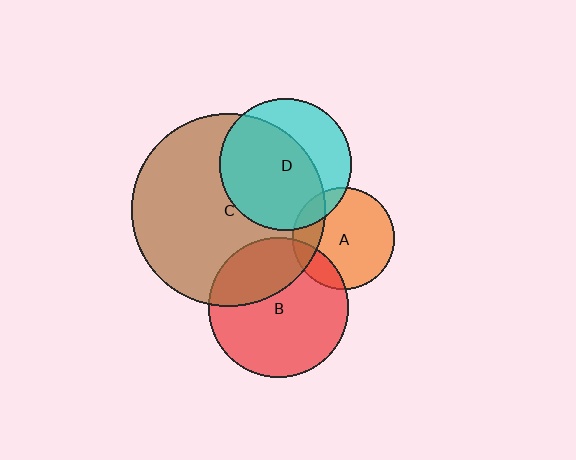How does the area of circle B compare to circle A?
Approximately 1.9 times.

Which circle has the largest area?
Circle C (brown).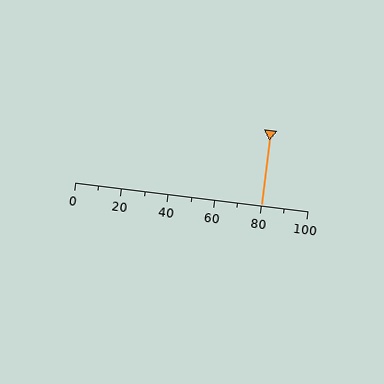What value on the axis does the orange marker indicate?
The marker indicates approximately 80.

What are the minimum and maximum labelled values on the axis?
The axis runs from 0 to 100.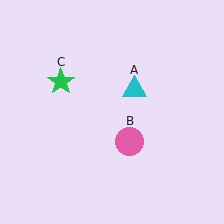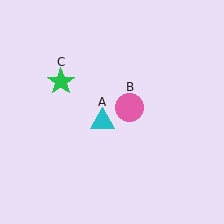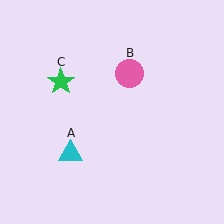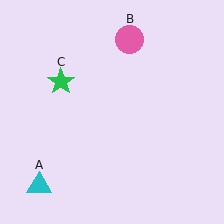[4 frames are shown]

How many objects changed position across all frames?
2 objects changed position: cyan triangle (object A), pink circle (object B).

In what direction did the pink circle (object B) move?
The pink circle (object B) moved up.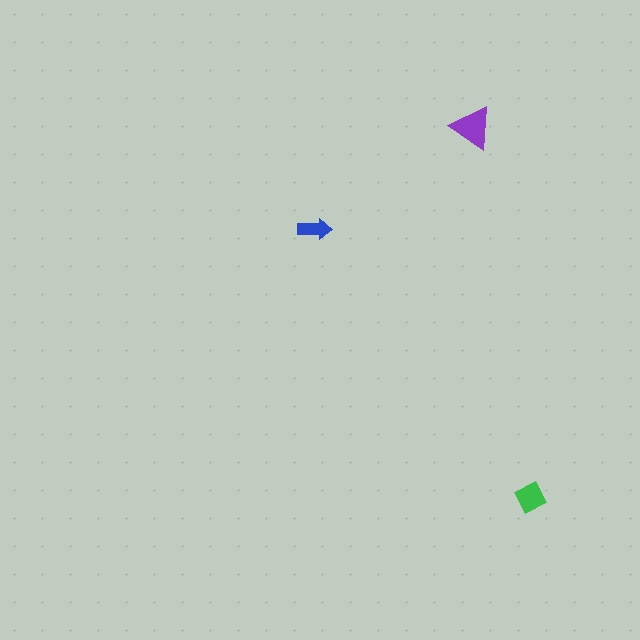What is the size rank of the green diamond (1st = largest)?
2nd.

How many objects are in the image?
There are 3 objects in the image.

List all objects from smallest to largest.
The blue arrow, the green diamond, the purple triangle.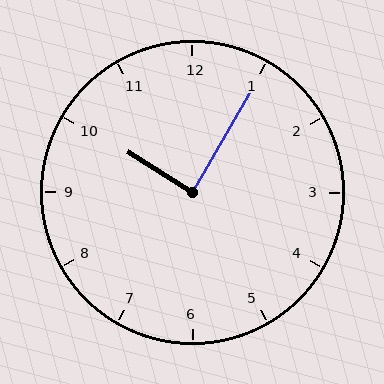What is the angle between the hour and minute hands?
Approximately 88 degrees.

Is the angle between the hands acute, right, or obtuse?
It is right.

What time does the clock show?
10:05.